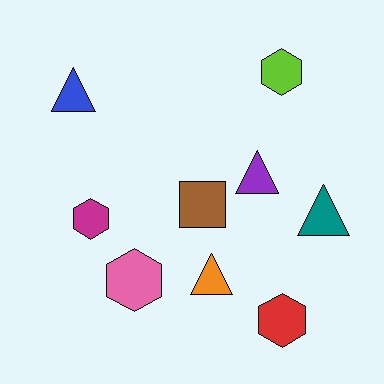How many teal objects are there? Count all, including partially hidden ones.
There is 1 teal object.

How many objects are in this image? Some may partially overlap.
There are 9 objects.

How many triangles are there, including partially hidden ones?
There are 4 triangles.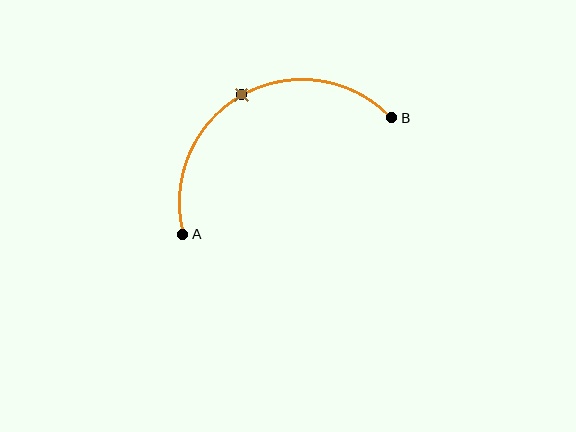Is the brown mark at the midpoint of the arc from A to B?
Yes. The brown mark lies on the arc at equal arc-length from both A and B — it is the arc midpoint.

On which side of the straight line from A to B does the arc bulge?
The arc bulges above the straight line connecting A and B.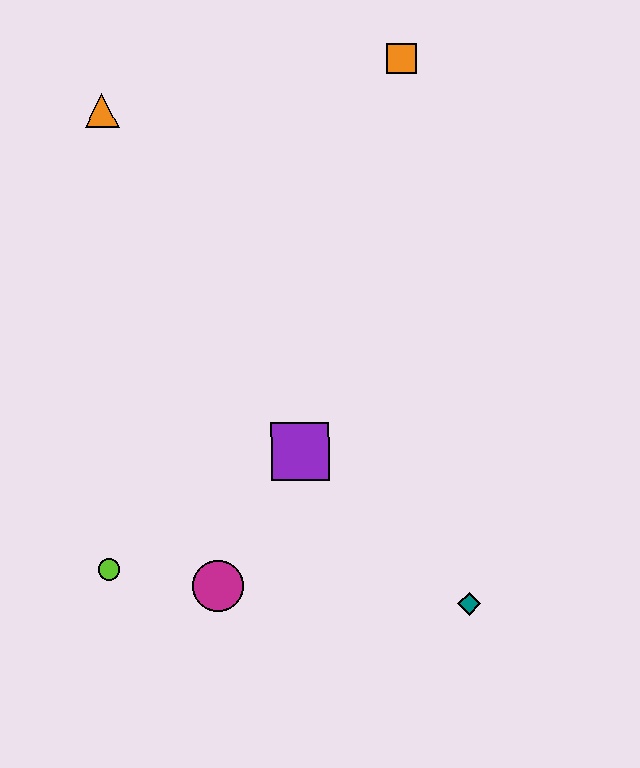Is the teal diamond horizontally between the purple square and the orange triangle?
No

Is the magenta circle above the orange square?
No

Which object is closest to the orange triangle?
The orange square is closest to the orange triangle.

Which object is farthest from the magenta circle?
The orange square is farthest from the magenta circle.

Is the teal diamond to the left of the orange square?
No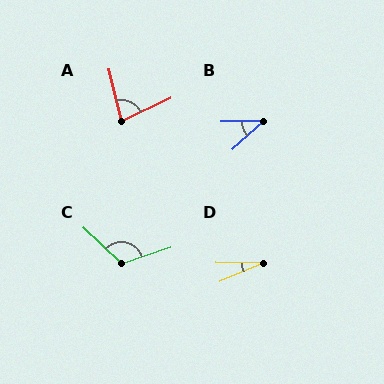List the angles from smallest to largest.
D (24°), B (41°), A (77°), C (118°).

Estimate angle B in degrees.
Approximately 41 degrees.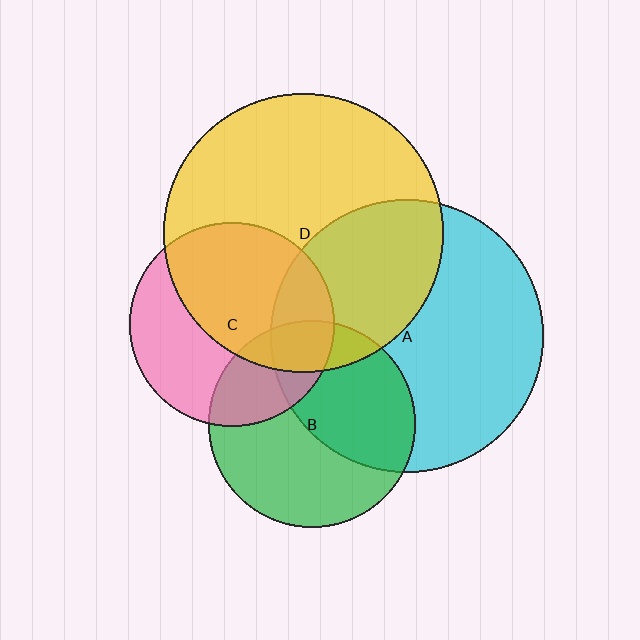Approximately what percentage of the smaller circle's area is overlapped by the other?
Approximately 35%.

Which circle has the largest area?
Circle D (yellow).